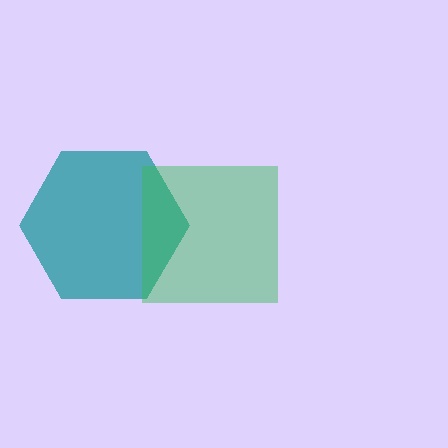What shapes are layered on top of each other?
The layered shapes are: a teal hexagon, a green square.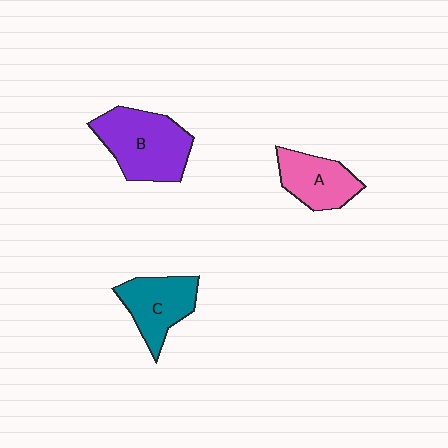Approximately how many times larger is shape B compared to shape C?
Approximately 1.4 times.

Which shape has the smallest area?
Shape A (pink).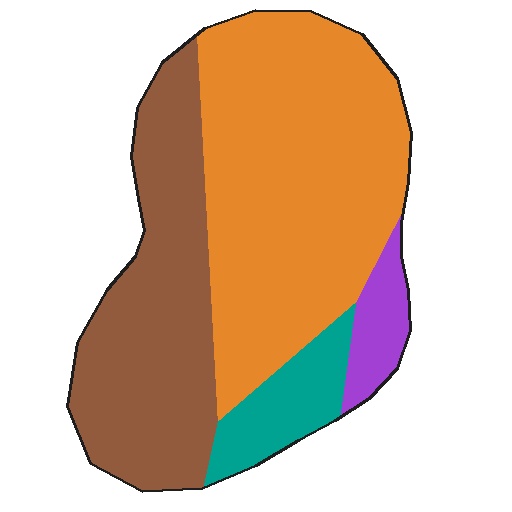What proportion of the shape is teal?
Teal covers 9% of the shape.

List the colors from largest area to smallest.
From largest to smallest: orange, brown, teal, purple.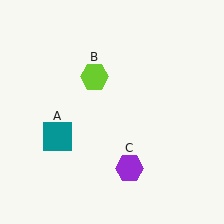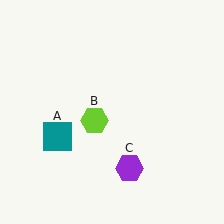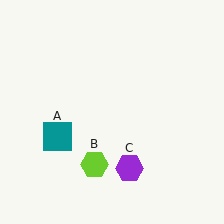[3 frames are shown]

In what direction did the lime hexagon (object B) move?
The lime hexagon (object B) moved down.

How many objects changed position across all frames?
1 object changed position: lime hexagon (object B).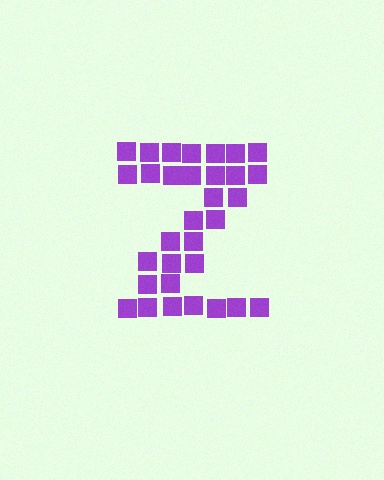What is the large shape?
The large shape is the letter Z.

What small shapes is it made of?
It is made of small squares.